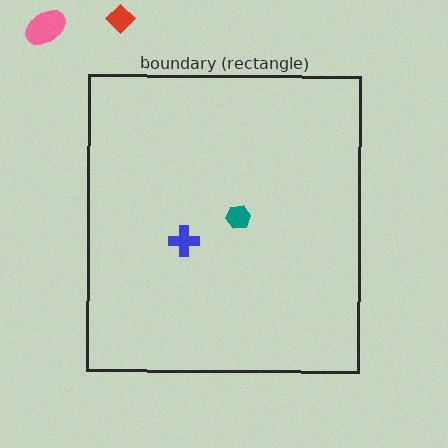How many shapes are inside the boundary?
2 inside, 2 outside.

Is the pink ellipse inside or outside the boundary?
Outside.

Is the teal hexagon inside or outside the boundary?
Inside.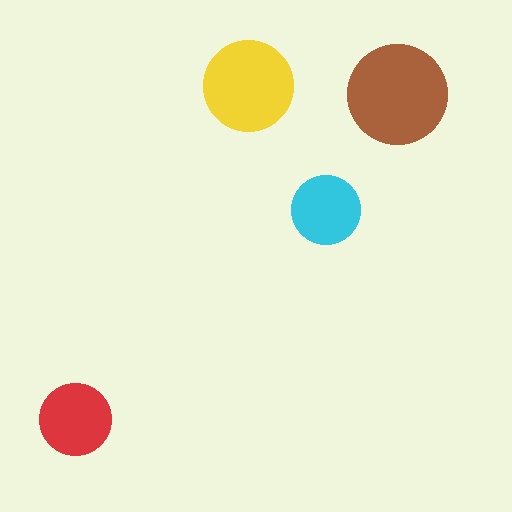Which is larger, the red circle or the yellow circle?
The yellow one.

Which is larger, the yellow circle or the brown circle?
The brown one.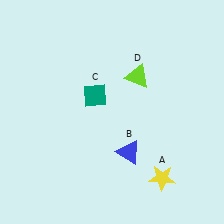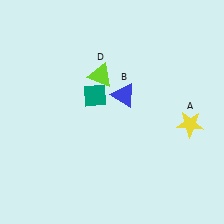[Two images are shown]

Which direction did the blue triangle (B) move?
The blue triangle (B) moved up.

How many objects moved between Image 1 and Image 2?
3 objects moved between the two images.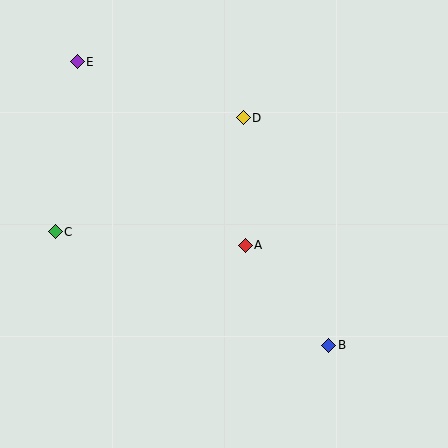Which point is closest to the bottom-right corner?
Point B is closest to the bottom-right corner.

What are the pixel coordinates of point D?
Point D is at (243, 118).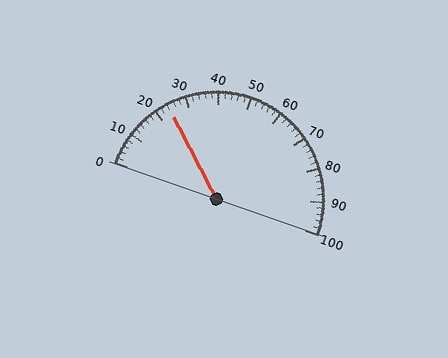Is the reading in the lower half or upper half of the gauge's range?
The reading is in the lower half of the range (0 to 100).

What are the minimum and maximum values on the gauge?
The gauge ranges from 0 to 100.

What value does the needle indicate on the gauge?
The needle indicates approximately 24.